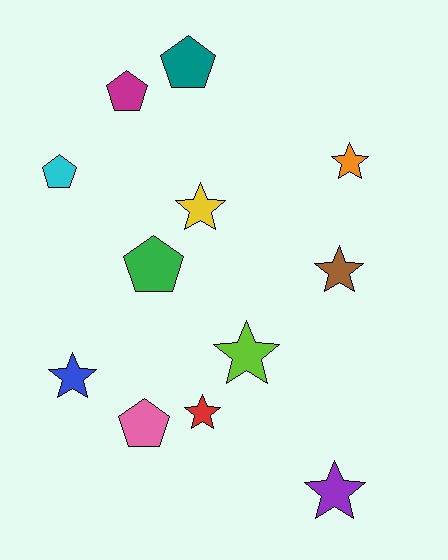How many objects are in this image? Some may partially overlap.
There are 12 objects.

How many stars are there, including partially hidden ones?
There are 7 stars.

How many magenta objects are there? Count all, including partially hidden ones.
There is 1 magenta object.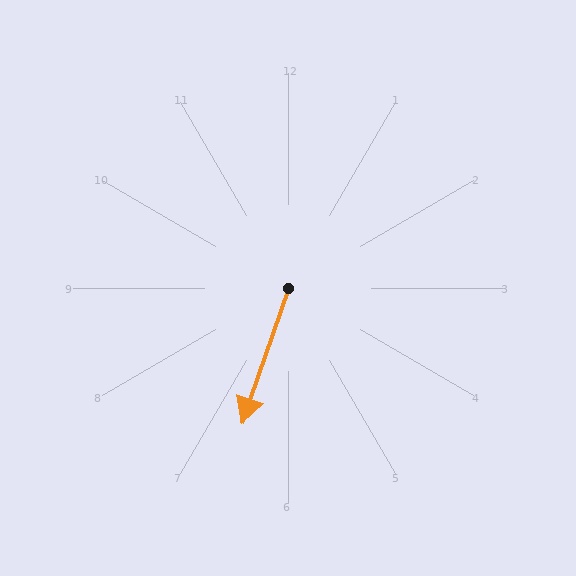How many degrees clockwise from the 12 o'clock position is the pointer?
Approximately 199 degrees.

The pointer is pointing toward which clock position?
Roughly 7 o'clock.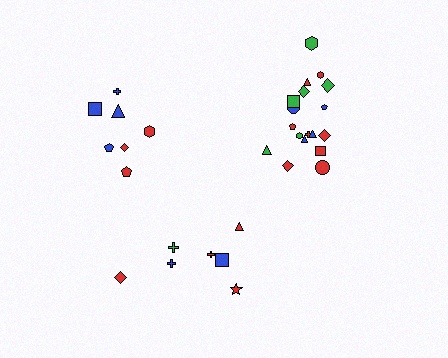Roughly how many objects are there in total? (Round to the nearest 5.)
Roughly 30 objects in total.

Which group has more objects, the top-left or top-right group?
The top-right group.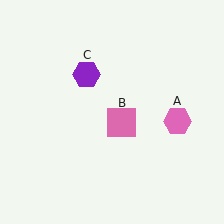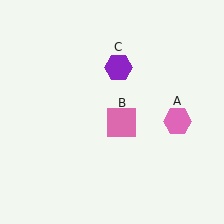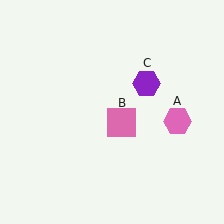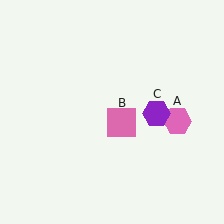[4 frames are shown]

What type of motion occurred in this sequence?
The purple hexagon (object C) rotated clockwise around the center of the scene.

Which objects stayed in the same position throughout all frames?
Pink hexagon (object A) and pink square (object B) remained stationary.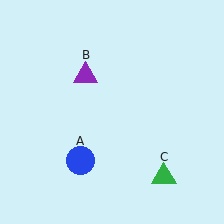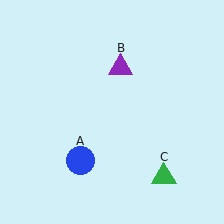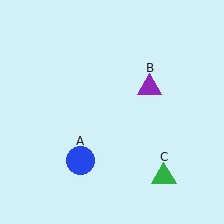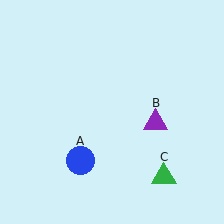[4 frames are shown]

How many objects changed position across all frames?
1 object changed position: purple triangle (object B).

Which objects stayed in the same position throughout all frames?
Blue circle (object A) and green triangle (object C) remained stationary.